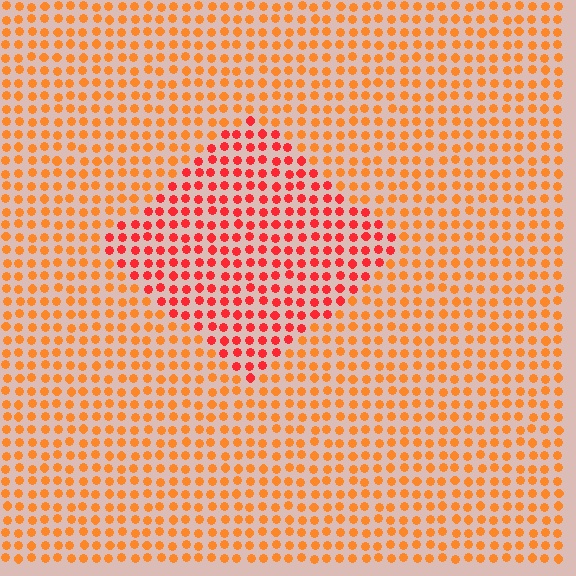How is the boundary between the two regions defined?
The boundary is defined purely by a slight shift in hue (about 30 degrees). Spacing, size, and orientation are identical on both sides.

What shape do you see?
I see a diamond.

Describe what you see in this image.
The image is filled with small orange elements in a uniform arrangement. A diamond-shaped region is visible where the elements are tinted to a slightly different hue, forming a subtle color boundary.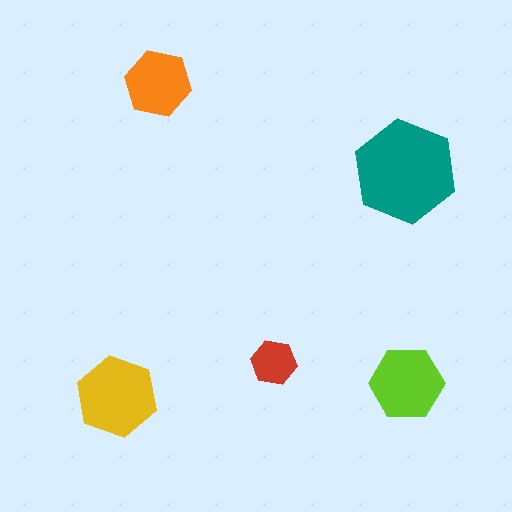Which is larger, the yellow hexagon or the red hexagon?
The yellow one.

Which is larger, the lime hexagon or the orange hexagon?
The lime one.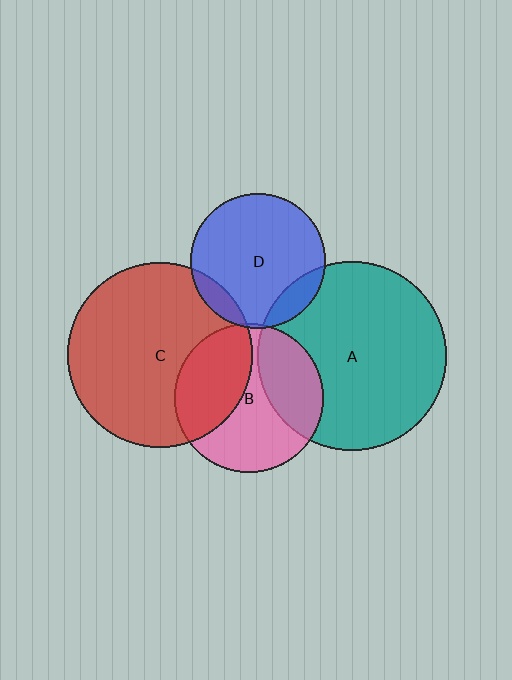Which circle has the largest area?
Circle A (teal).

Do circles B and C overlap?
Yes.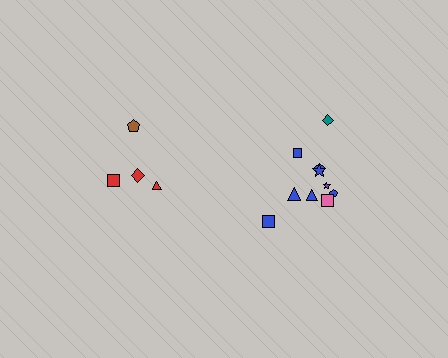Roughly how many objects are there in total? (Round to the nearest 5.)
Roughly 15 objects in total.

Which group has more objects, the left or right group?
The right group.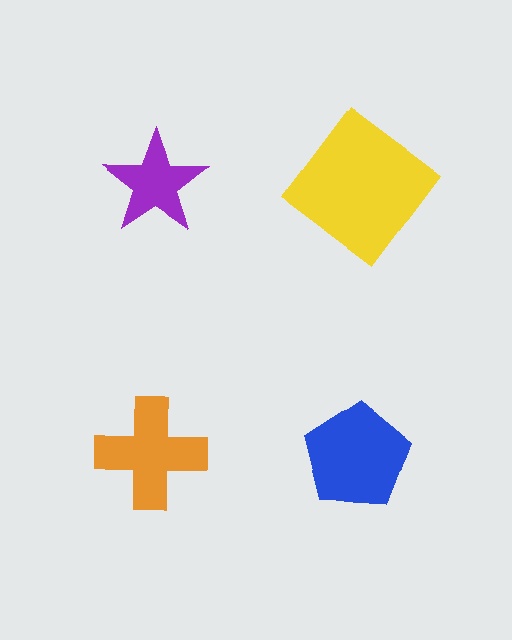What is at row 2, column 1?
An orange cross.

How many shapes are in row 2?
2 shapes.